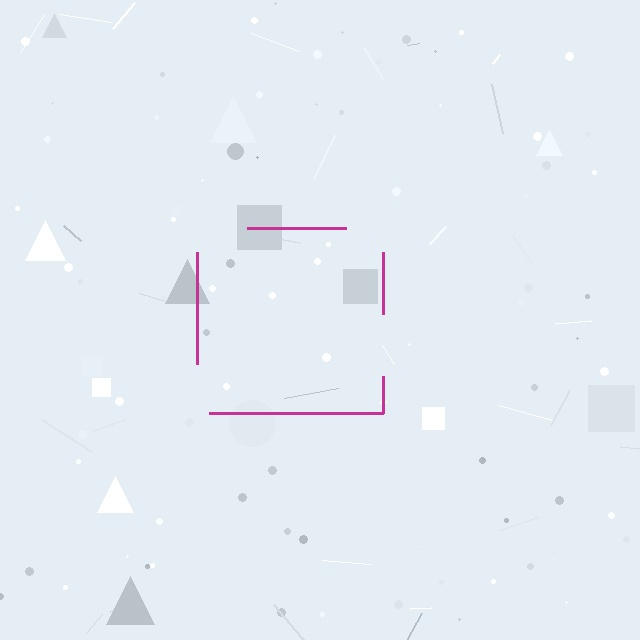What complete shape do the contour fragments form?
The contour fragments form a square.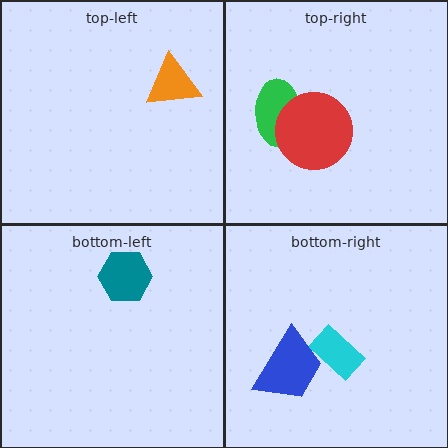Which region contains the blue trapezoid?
The bottom-right region.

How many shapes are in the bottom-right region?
2.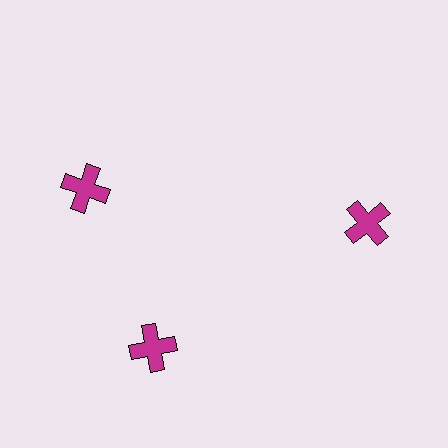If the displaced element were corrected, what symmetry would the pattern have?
It would have 3-fold rotational symmetry — the pattern would map onto itself every 120 degrees.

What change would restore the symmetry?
The symmetry would be restored by rotating it back into even spacing with its neighbors so that all 3 crosses sit at equal angles and equal distance from the center.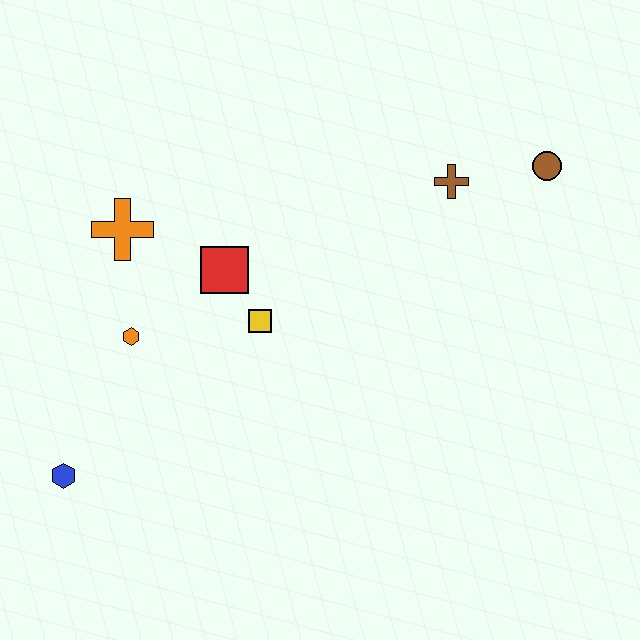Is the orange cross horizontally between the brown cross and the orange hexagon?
No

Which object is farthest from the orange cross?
The brown circle is farthest from the orange cross.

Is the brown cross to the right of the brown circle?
No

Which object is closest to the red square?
The yellow square is closest to the red square.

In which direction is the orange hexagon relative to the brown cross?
The orange hexagon is to the left of the brown cross.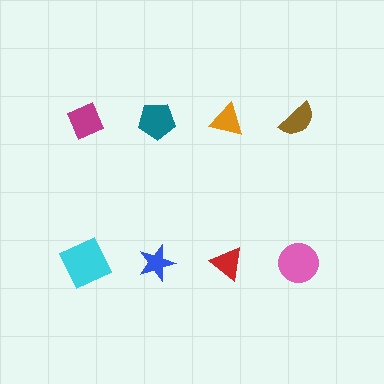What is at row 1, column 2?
A teal pentagon.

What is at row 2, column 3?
A red triangle.